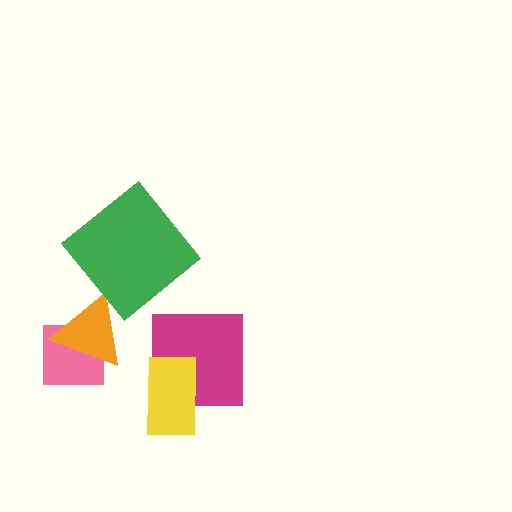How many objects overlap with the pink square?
1 object overlaps with the pink square.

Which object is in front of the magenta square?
The yellow rectangle is in front of the magenta square.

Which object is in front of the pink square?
The orange triangle is in front of the pink square.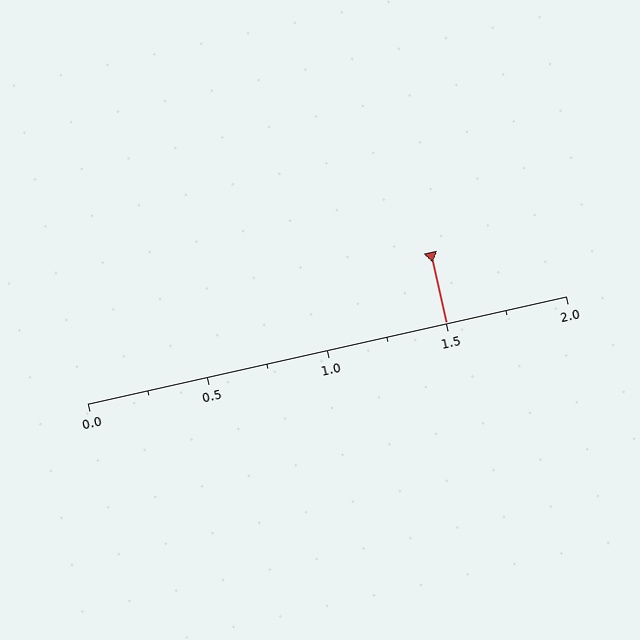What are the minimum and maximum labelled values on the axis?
The axis runs from 0.0 to 2.0.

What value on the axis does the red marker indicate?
The marker indicates approximately 1.5.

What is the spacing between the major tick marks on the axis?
The major ticks are spaced 0.5 apart.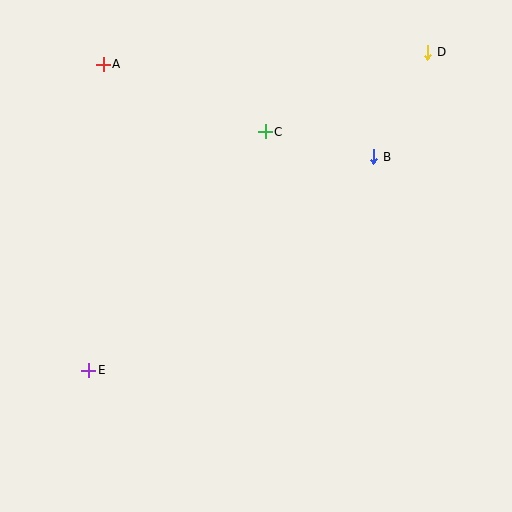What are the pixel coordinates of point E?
Point E is at (89, 370).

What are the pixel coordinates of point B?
Point B is at (374, 157).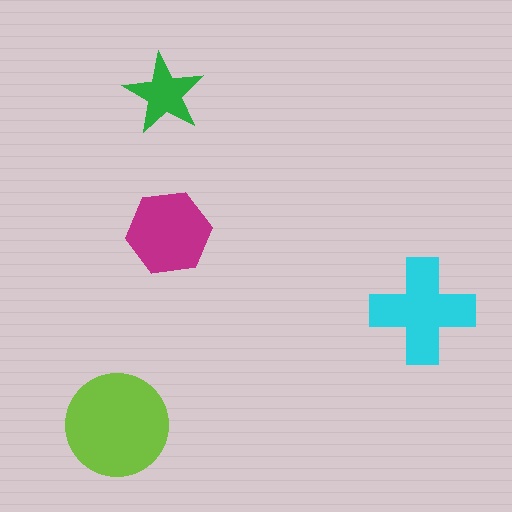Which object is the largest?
The lime circle.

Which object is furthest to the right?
The cyan cross is rightmost.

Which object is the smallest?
The green star.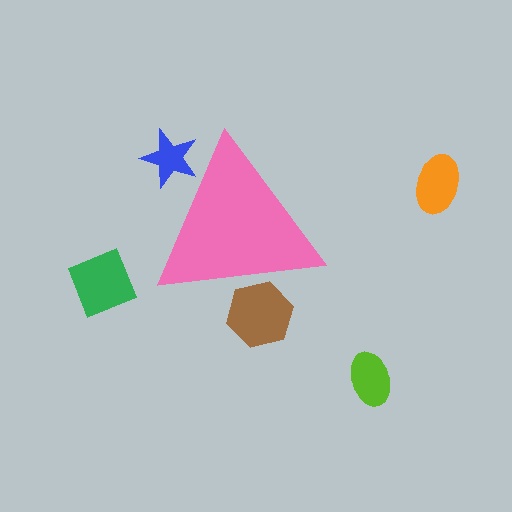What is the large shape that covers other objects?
A pink triangle.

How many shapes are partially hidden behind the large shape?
2 shapes are partially hidden.